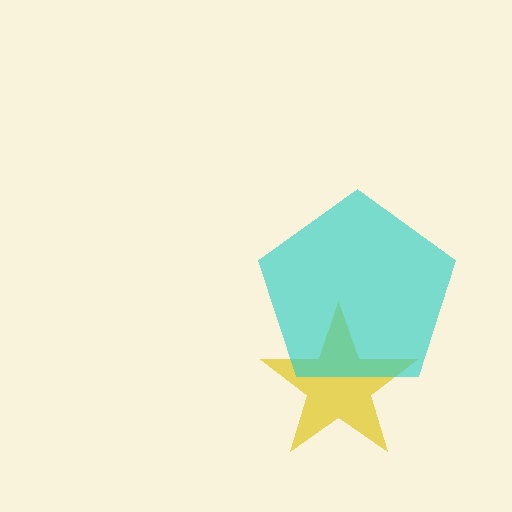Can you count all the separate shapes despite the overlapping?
Yes, there are 2 separate shapes.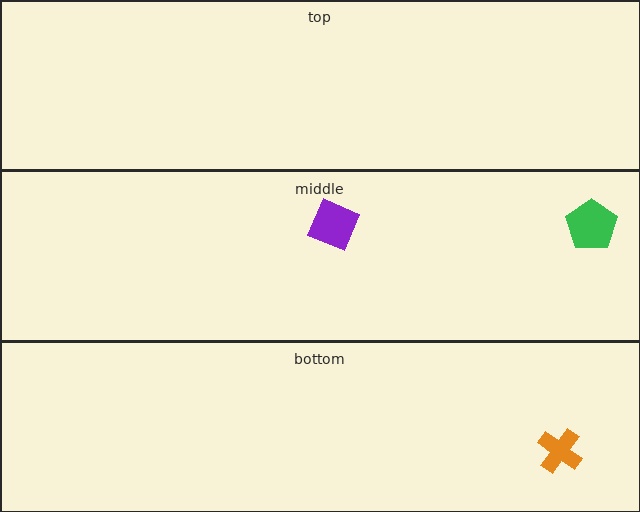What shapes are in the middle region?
The purple square, the green pentagon.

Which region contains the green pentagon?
The middle region.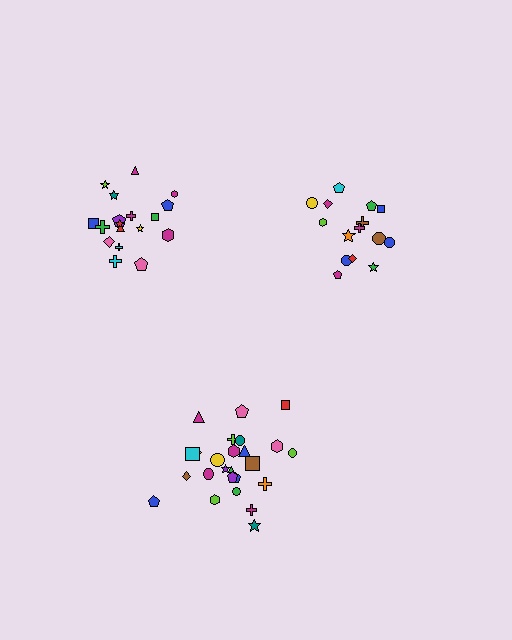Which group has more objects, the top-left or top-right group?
The top-left group.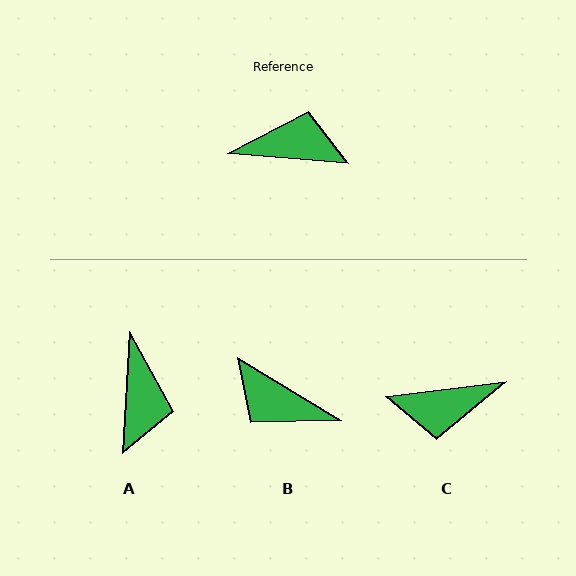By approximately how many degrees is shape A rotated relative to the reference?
Approximately 89 degrees clockwise.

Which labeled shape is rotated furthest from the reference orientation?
C, about 168 degrees away.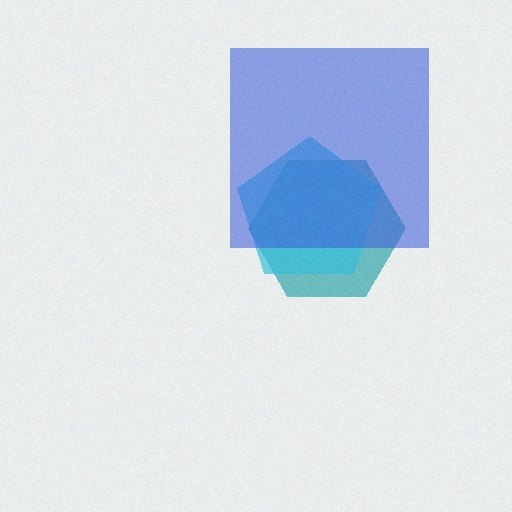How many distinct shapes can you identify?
There are 3 distinct shapes: a teal hexagon, a cyan pentagon, a blue square.